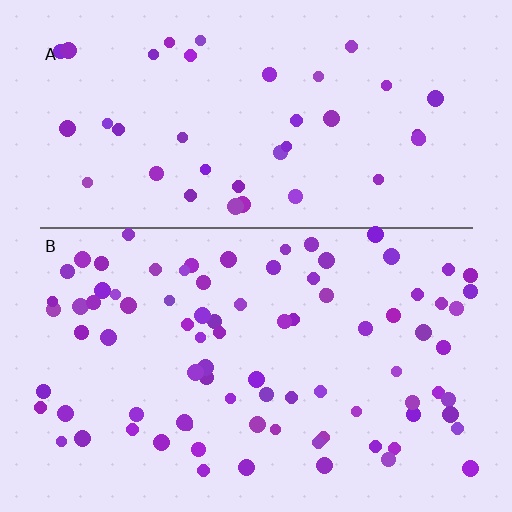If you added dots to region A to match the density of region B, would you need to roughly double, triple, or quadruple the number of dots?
Approximately double.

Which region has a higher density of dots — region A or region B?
B (the bottom).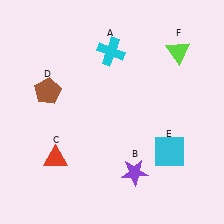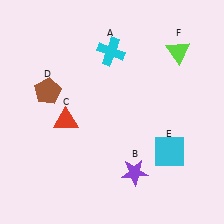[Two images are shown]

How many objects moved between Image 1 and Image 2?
1 object moved between the two images.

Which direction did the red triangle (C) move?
The red triangle (C) moved up.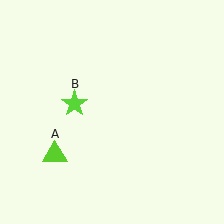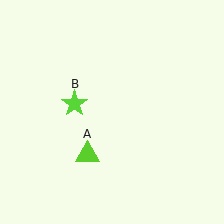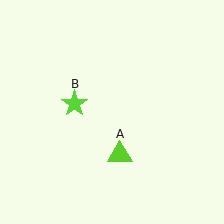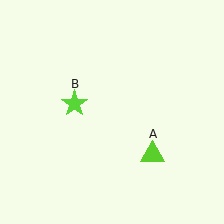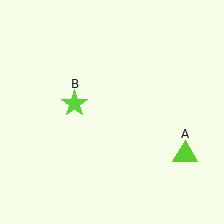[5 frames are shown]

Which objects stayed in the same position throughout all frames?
Lime star (object B) remained stationary.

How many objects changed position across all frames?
1 object changed position: lime triangle (object A).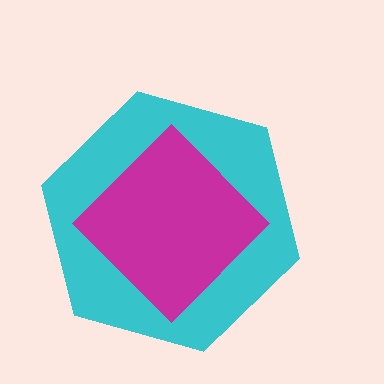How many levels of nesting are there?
2.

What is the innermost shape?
The magenta diamond.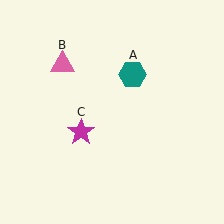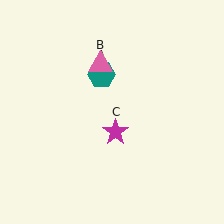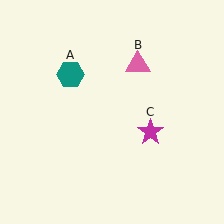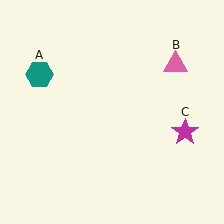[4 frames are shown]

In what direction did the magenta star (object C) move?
The magenta star (object C) moved right.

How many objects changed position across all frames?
3 objects changed position: teal hexagon (object A), pink triangle (object B), magenta star (object C).